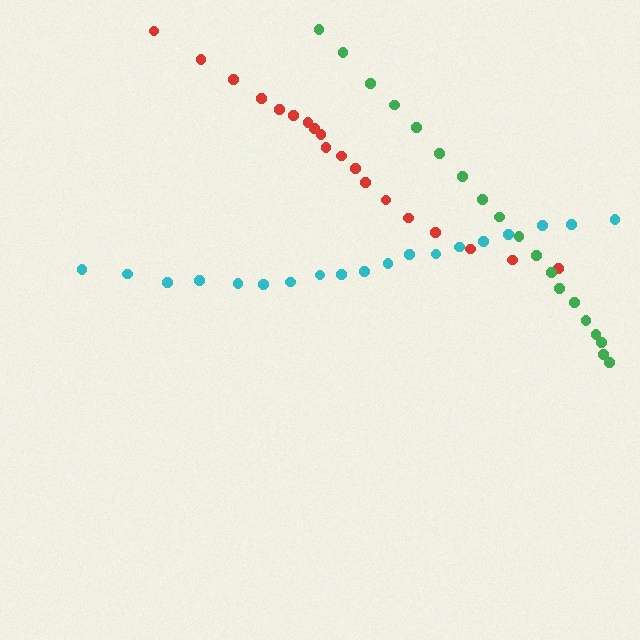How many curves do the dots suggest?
There are 3 distinct paths.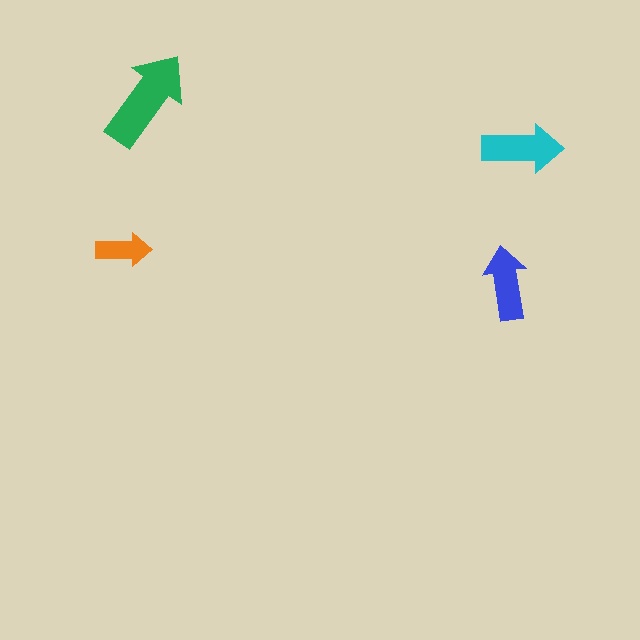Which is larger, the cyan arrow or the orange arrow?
The cyan one.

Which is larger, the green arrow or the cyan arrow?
The green one.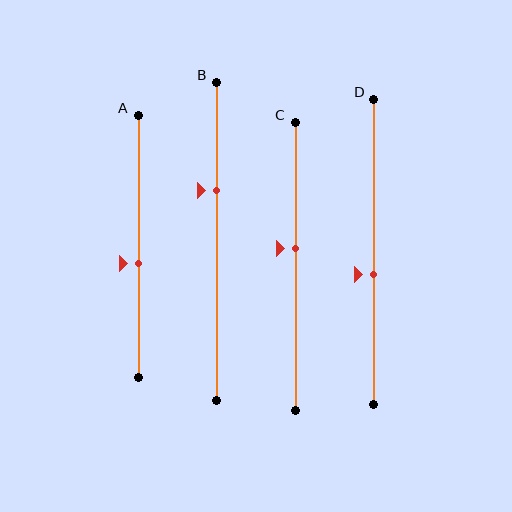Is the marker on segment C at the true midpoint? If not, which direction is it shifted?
No, the marker on segment C is shifted upward by about 6% of the segment length.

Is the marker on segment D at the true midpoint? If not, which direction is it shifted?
No, the marker on segment D is shifted downward by about 7% of the segment length.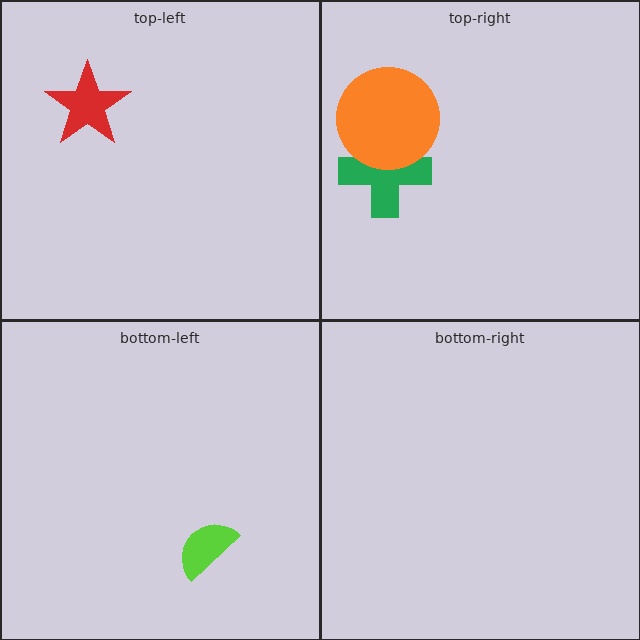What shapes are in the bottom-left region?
The lime semicircle.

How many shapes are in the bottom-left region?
1.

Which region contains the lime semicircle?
The bottom-left region.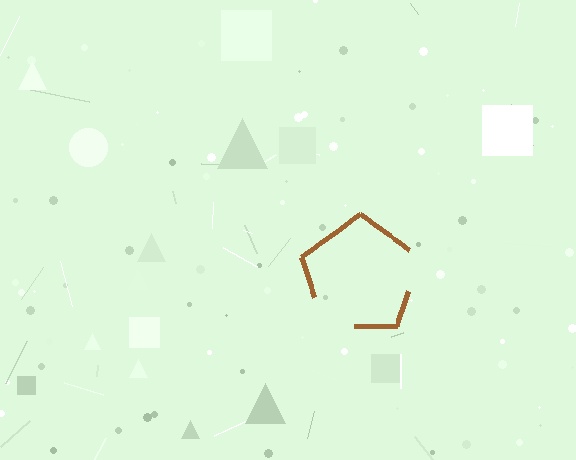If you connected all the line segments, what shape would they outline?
They would outline a pentagon.